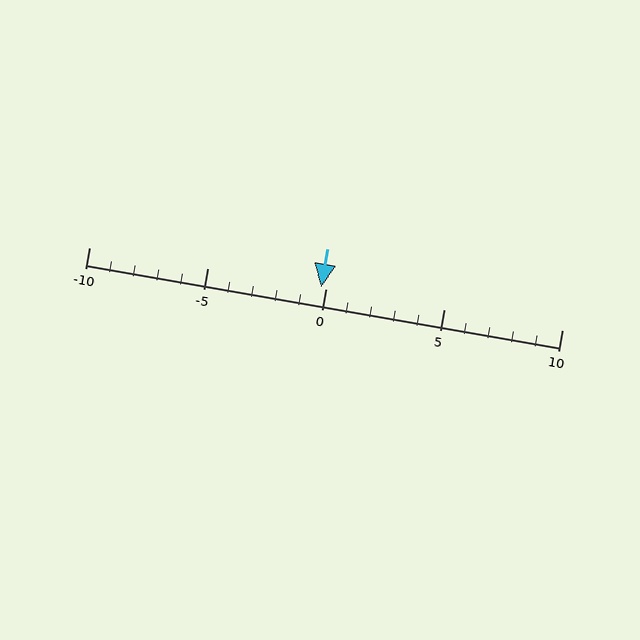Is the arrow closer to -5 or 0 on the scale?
The arrow is closer to 0.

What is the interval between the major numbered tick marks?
The major tick marks are spaced 5 units apart.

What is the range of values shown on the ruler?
The ruler shows values from -10 to 10.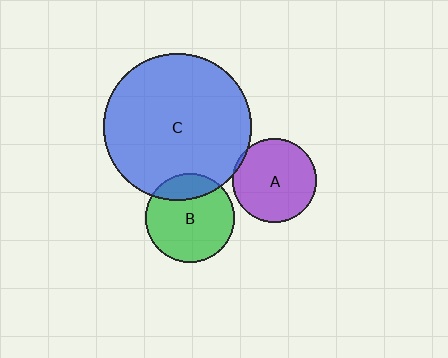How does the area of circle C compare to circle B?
Approximately 2.7 times.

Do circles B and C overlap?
Yes.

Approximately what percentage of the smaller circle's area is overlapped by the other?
Approximately 20%.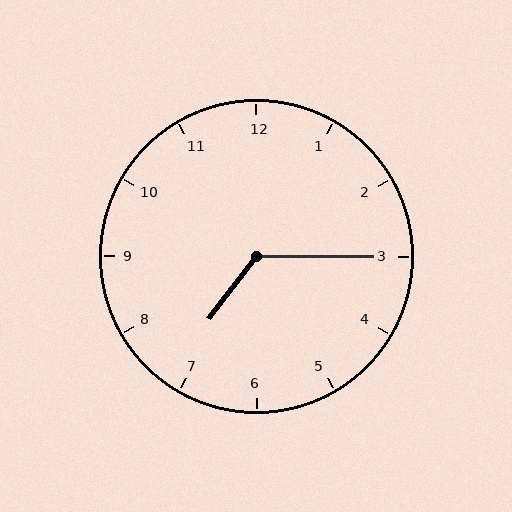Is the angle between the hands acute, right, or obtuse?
It is obtuse.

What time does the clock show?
7:15.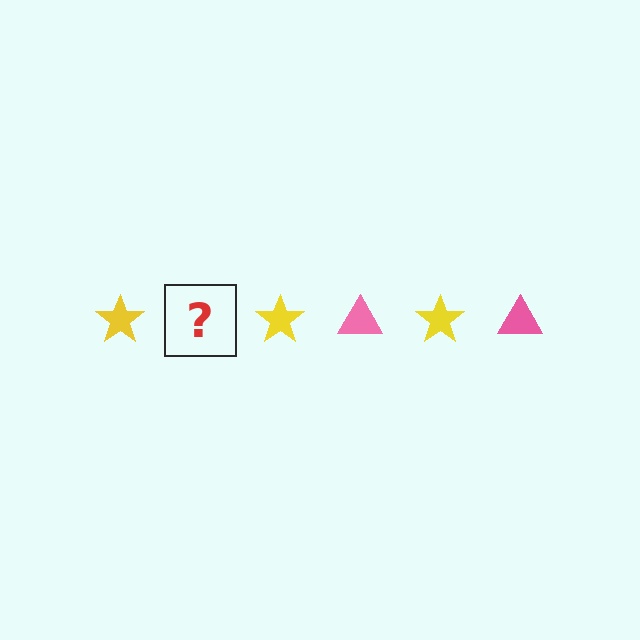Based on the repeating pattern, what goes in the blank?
The blank should be a pink triangle.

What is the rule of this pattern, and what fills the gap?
The rule is that the pattern alternates between yellow star and pink triangle. The gap should be filled with a pink triangle.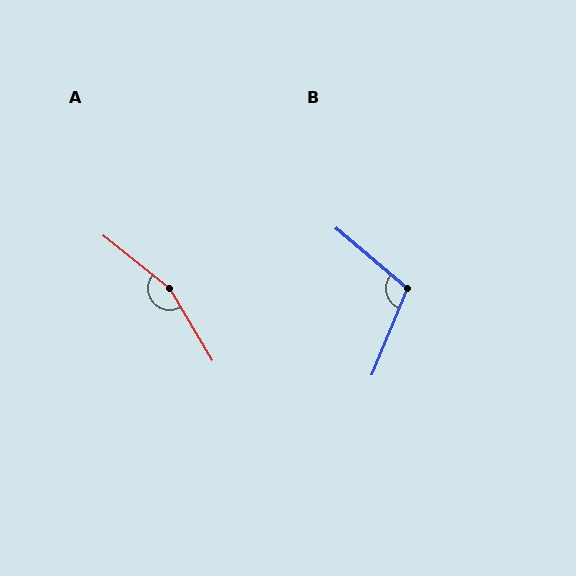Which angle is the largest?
A, at approximately 160 degrees.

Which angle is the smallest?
B, at approximately 108 degrees.